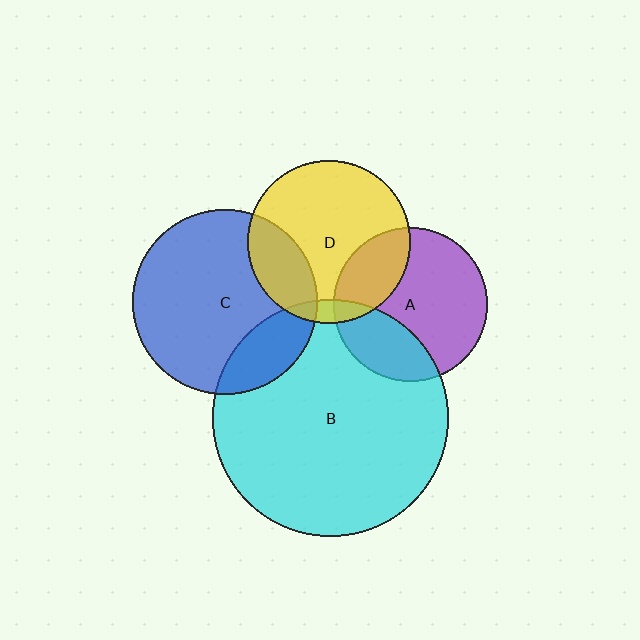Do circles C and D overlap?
Yes.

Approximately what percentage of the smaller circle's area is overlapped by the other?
Approximately 20%.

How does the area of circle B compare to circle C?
Approximately 1.6 times.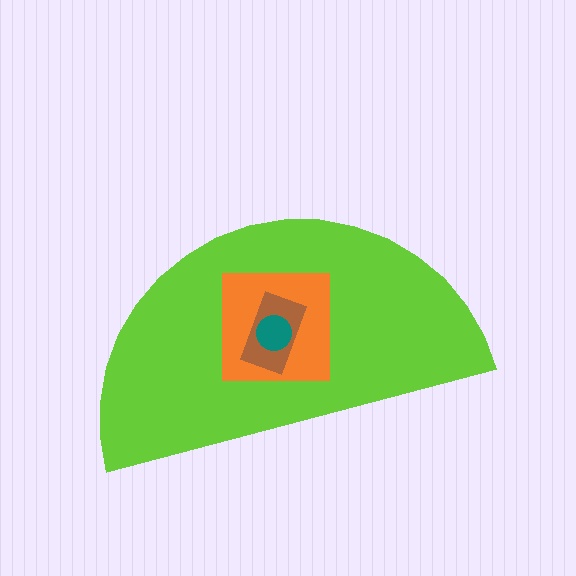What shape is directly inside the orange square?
The brown rectangle.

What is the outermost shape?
The lime semicircle.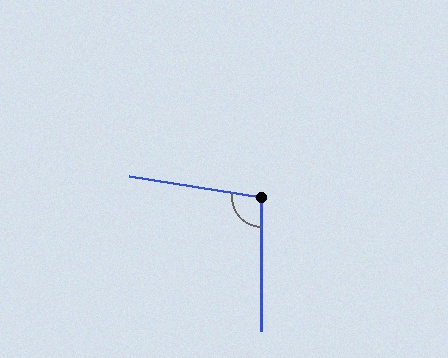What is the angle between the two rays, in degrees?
Approximately 99 degrees.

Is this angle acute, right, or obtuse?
It is obtuse.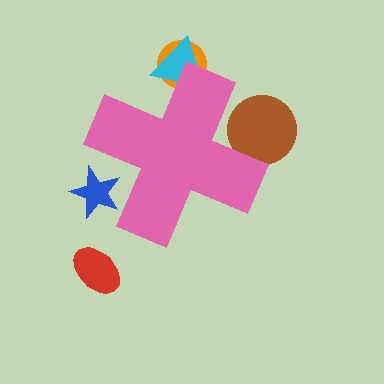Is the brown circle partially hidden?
Yes, the brown circle is partially hidden behind the pink cross.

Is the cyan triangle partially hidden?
Yes, the cyan triangle is partially hidden behind the pink cross.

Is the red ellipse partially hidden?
No, the red ellipse is fully visible.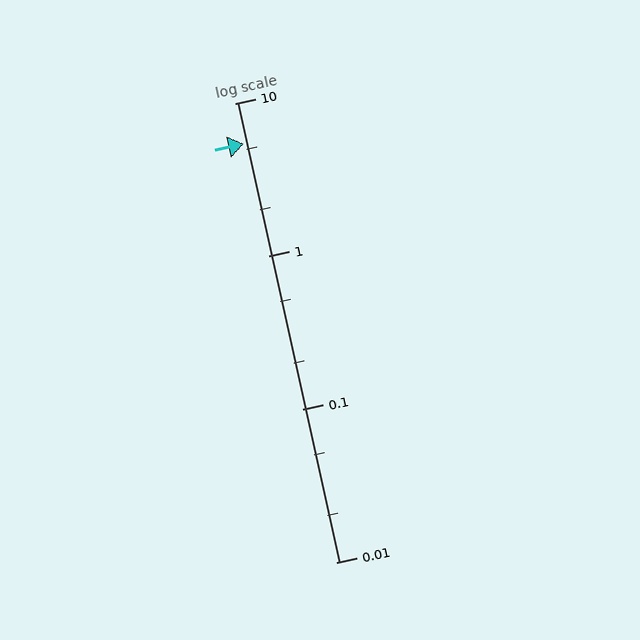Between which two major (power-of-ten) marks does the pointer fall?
The pointer is between 1 and 10.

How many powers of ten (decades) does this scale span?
The scale spans 3 decades, from 0.01 to 10.